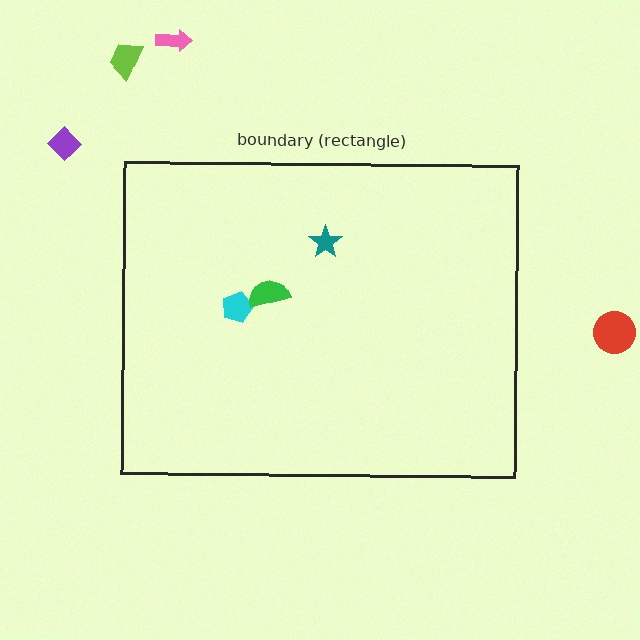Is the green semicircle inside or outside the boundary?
Inside.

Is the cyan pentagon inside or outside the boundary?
Inside.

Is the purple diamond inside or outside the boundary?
Outside.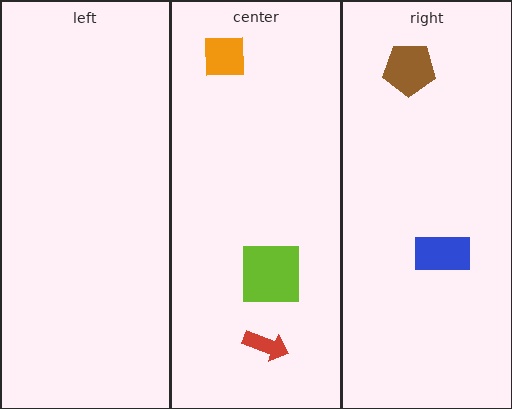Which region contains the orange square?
The center region.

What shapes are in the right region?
The blue rectangle, the brown pentagon.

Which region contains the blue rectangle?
The right region.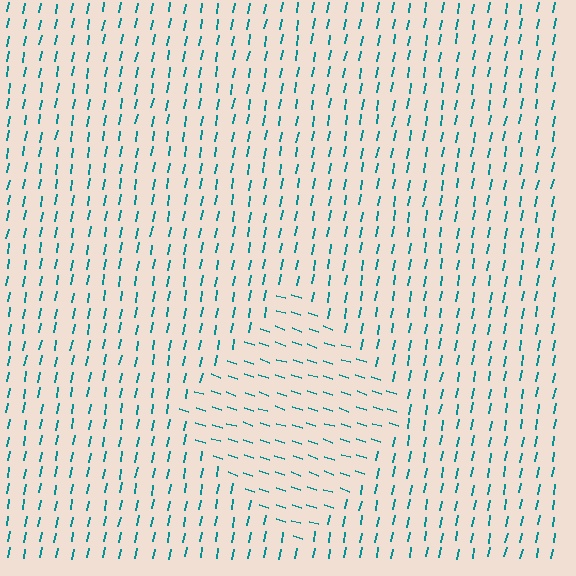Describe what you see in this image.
The image is filled with small teal line segments. A diamond region in the image has lines oriented differently from the surrounding lines, creating a visible texture boundary.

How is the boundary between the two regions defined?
The boundary is defined purely by a change in line orientation (approximately 82 degrees difference). All lines are the same color and thickness.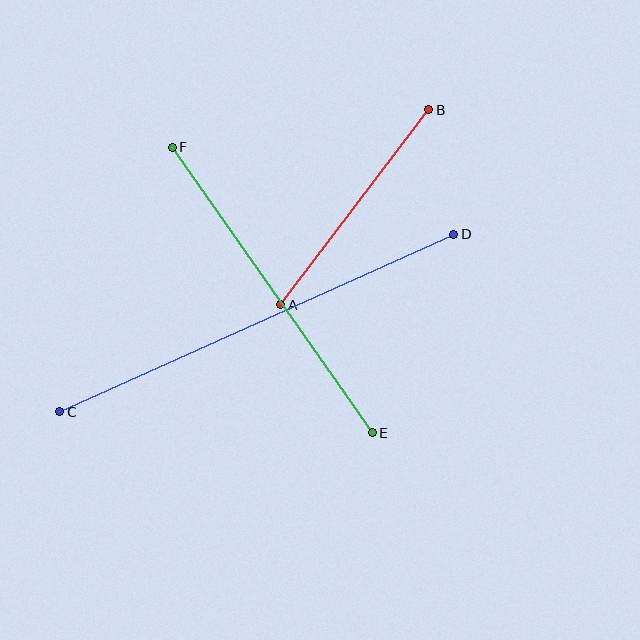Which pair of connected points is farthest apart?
Points C and D are farthest apart.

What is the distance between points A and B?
The distance is approximately 245 pixels.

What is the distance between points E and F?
The distance is approximately 349 pixels.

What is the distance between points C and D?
The distance is approximately 432 pixels.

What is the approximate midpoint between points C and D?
The midpoint is at approximately (257, 323) pixels.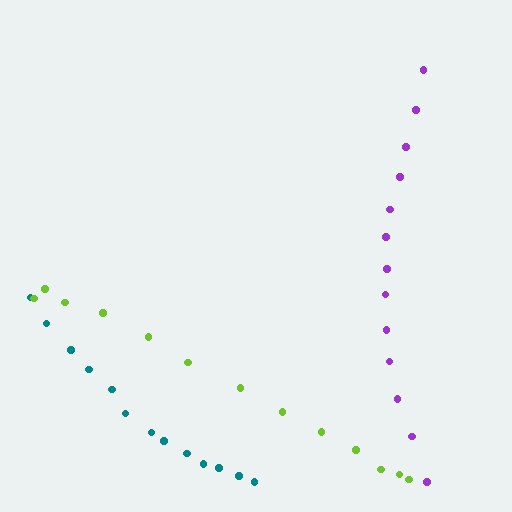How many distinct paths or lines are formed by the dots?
There are 3 distinct paths.